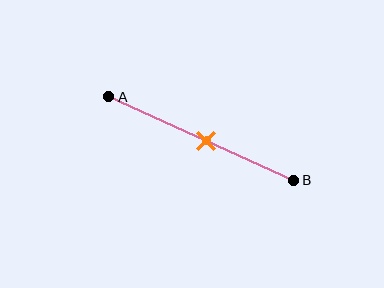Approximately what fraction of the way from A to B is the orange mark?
The orange mark is approximately 55% of the way from A to B.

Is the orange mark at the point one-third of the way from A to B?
No, the mark is at about 55% from A, not at the 33% one-third point.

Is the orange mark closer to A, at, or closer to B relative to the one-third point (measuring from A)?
The orange mark is closer to point B than the one-third point of segment AB.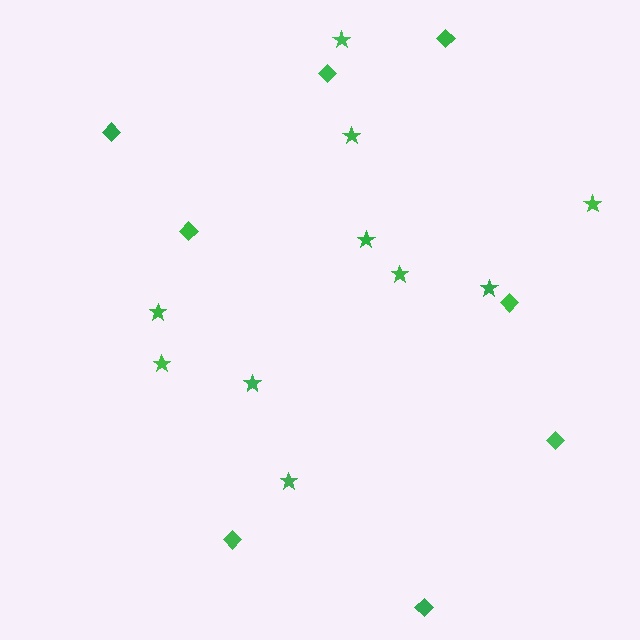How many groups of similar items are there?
There are 2 groups: one group of diamonds (8) and one group of stars (10).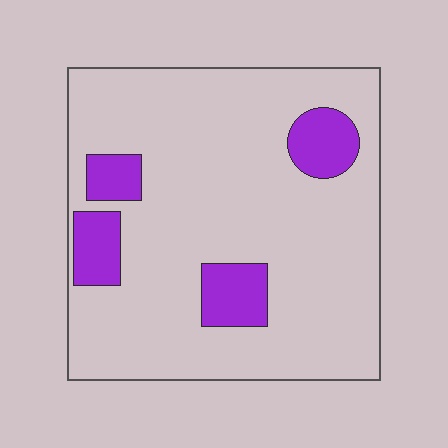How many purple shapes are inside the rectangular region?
4.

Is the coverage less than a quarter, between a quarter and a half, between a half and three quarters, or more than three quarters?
Less than a quarter.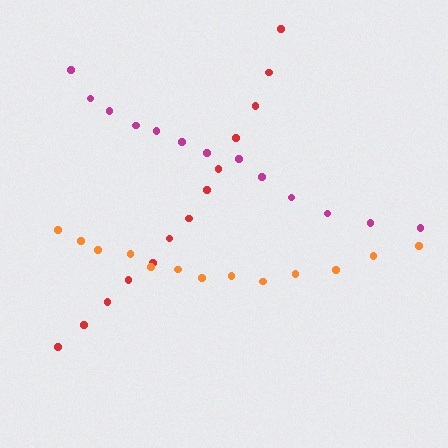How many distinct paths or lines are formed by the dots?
There are 3 distinct paths.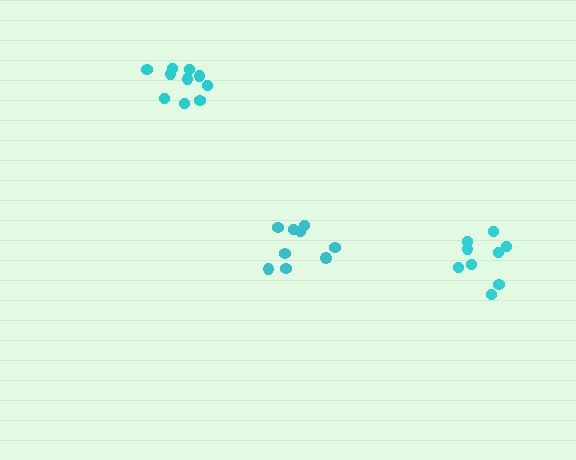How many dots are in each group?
Group 1: 9 dots, Group 2: 10 dots, Group 3: 9 dots (28 total).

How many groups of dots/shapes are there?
There are 3 groups.